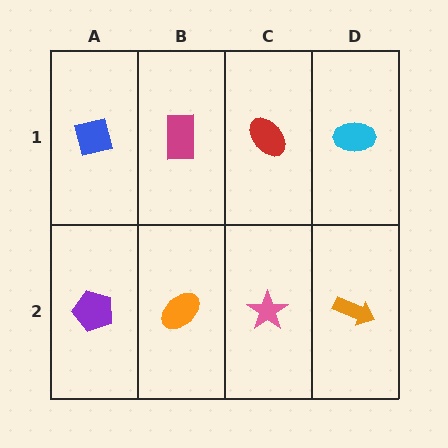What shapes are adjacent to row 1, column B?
An orange ellipse (row 2, column B), a blue square (row 1, column A), a red ellipse (row 1, column C).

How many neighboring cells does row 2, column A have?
2.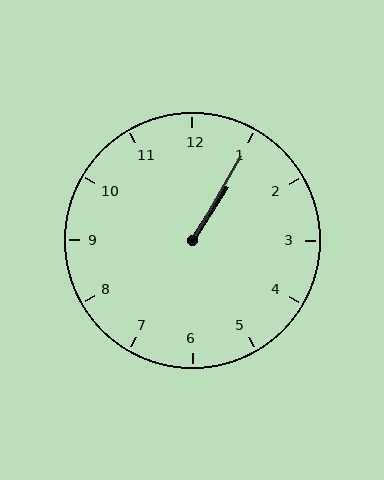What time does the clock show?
1:05.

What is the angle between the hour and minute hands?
Approximately 2 degrees.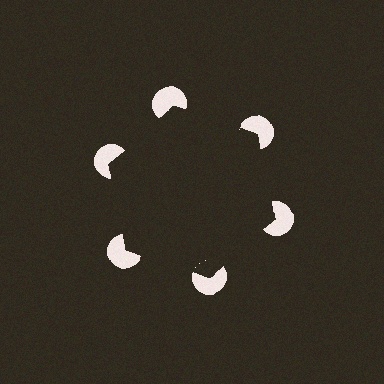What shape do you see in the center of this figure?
An illusory hexagon — its edges are inferred from the aligned wedge cuts in the pac-man discs, not physically drawn.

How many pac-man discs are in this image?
There are 6 — one at each vertex of the illusory hexagon.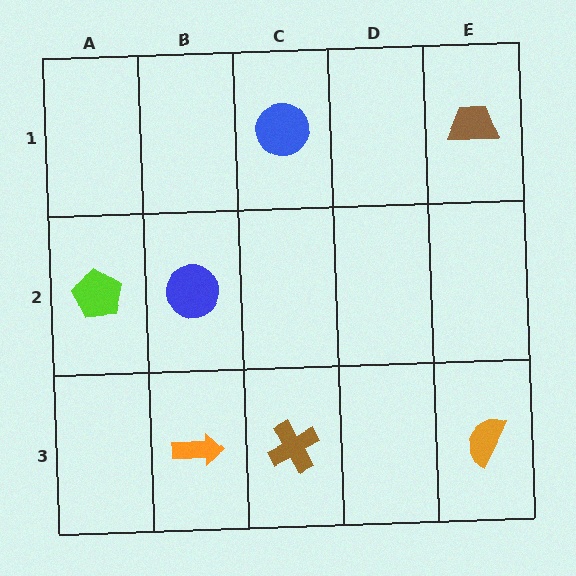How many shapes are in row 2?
2 shapes.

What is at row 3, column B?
An orange arrow.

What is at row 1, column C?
A blue circle.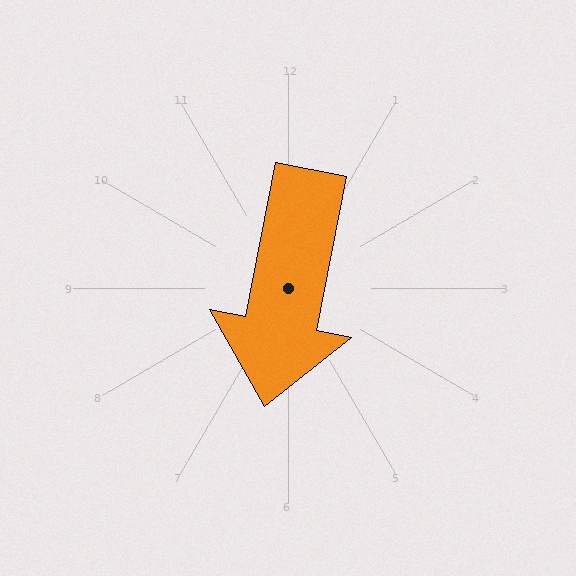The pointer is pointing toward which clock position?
Roughly 6 o'clock.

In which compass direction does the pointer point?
South.